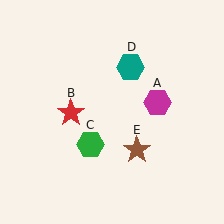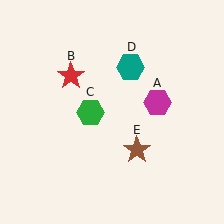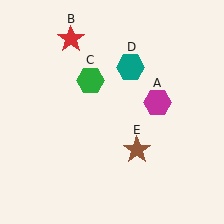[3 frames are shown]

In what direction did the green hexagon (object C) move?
The green hexagon (object C) moved up.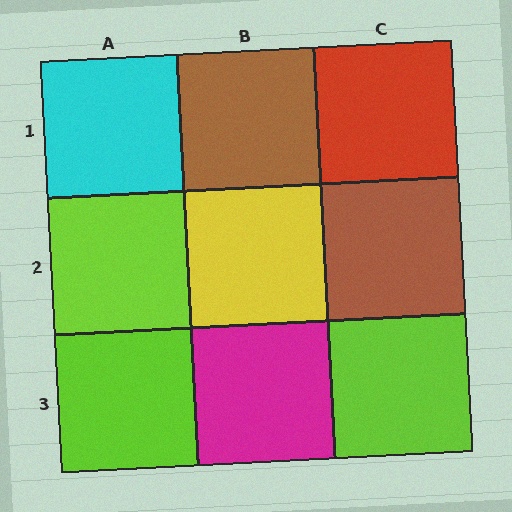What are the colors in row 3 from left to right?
Lime, magenta, lime.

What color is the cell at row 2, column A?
Lime.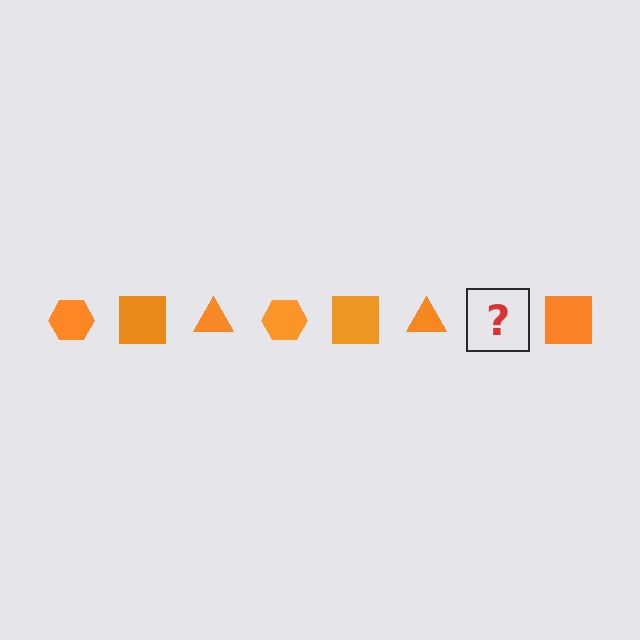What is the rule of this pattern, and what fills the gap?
The rule is that the pattern cycles through hexagon, square, triangle shapes in orange. The gap should be filled with an orange hexagon.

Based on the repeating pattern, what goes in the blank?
The blank should be an orange hexagon.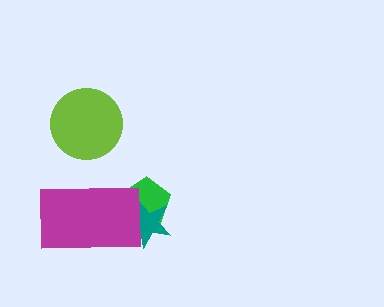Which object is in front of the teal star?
The magenta rectangle is in front of the teal star.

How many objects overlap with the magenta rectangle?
2 objects overlap with the magenta rectangle.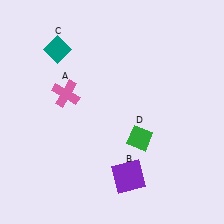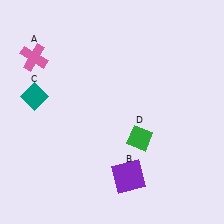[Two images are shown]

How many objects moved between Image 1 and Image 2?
2 objects moved between the two images.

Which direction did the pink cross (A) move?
The pink cross (A) moved up.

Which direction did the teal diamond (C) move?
The teal diamond (C) moved down.